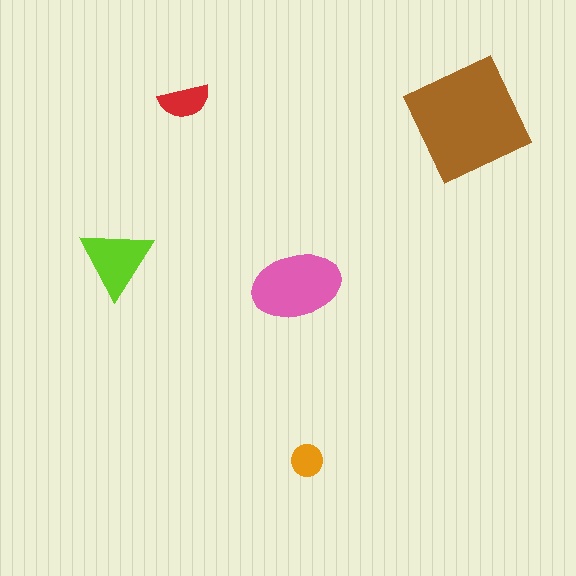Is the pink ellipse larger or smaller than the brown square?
Smaller.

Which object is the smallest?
The orange circle.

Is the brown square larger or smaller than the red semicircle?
Larger.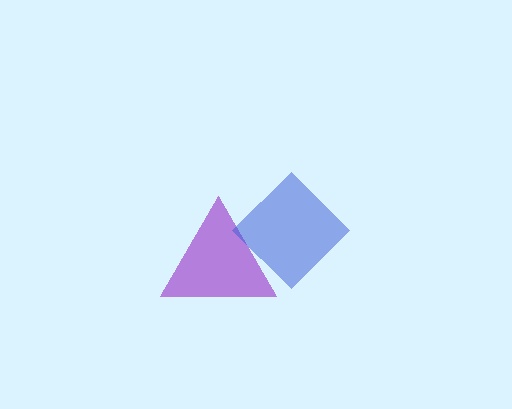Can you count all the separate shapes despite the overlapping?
Yes, there are 2 separate shapes.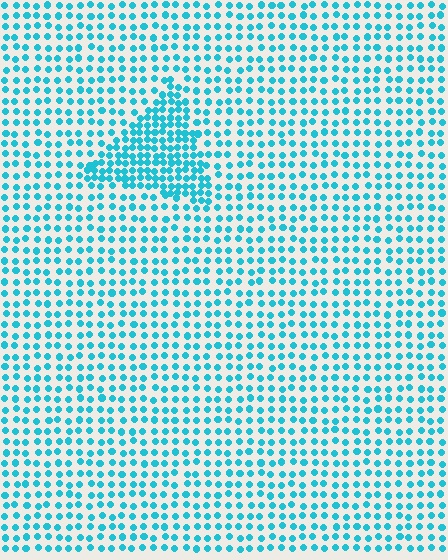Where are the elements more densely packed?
The elements are more densely packed inside the triangle boundary.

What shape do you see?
I see a triangle.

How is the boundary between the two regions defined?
The boundary is defined by a change in element density (approximately 2.0x ratio). All elements are the same color, size, and shape.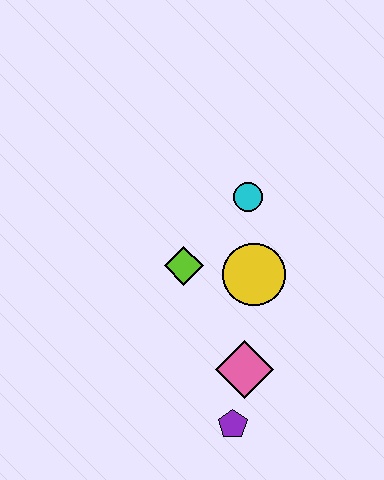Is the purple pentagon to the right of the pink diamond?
No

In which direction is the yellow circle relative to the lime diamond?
The yellow circle is to the right of the lime diamond.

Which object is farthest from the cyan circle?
The purple pentagon is farthest from the cyan circle.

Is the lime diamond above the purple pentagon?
Yes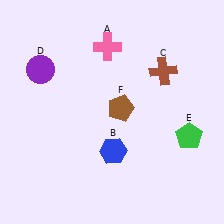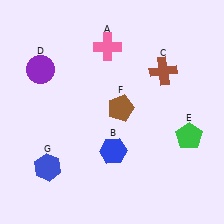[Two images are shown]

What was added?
A blue hexagon (G) was added in Image 2.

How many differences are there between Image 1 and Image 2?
There is 1 difference between the two images.